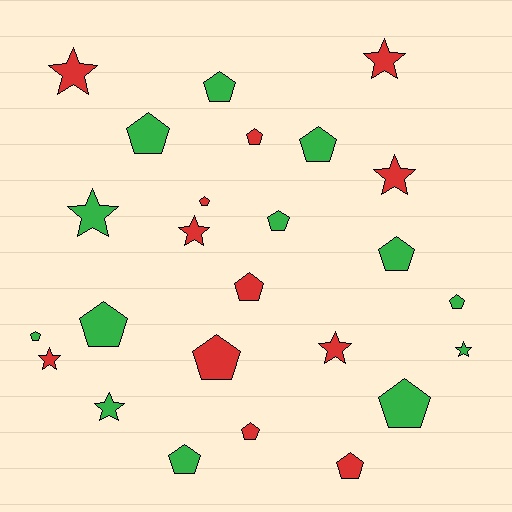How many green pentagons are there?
There are 10 green pentagons.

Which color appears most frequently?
Green, with 13 objects.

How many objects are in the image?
There are 25 objects.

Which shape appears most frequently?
Pentagon, with 16 objects.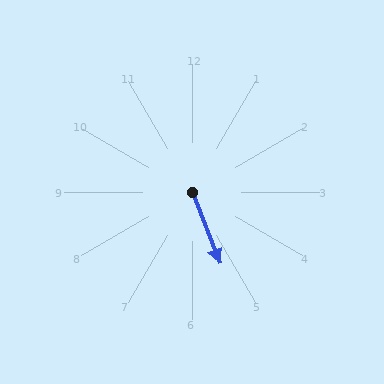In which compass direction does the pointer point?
South.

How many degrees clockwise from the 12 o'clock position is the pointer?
Approximately 159 degrees.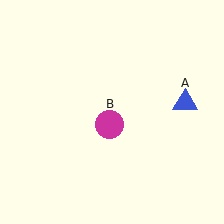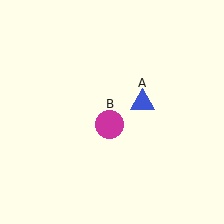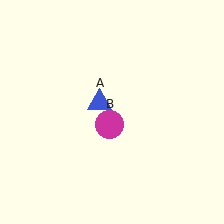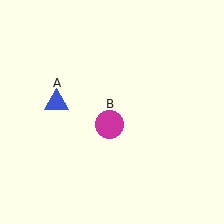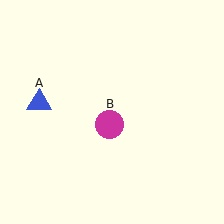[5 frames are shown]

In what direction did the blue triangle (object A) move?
The blue triangle (object A) moved left.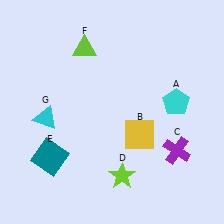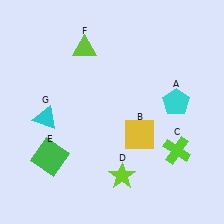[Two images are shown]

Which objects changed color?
C changed from purple to lime. E changed from teal to green.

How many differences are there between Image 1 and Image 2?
There are 2 differences between the two images.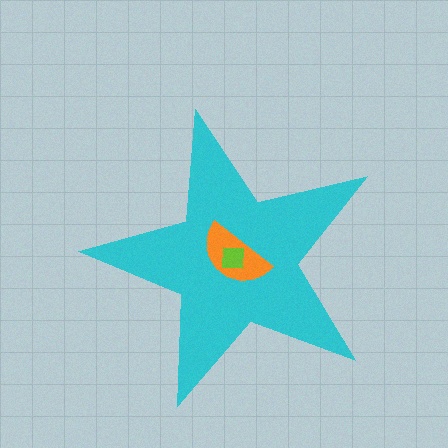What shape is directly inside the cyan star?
The orange semicircle.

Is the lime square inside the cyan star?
Yes.